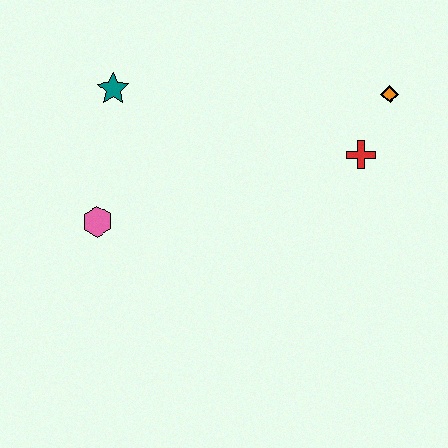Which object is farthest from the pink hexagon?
The orange diamond is farthest from the pink hexagon.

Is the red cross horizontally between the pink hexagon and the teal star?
No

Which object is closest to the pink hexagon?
The teal star is closest to the pink hexagon.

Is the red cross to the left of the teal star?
No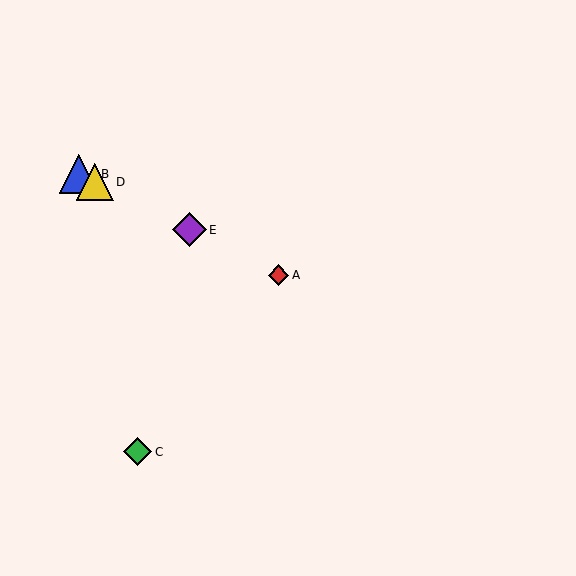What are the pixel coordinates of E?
Object E is at (189, 230).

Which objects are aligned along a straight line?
Objects A, B, D, E are aligned along a straight line.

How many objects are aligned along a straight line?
4 objects (A, B, D, E) are aligned along a straight line.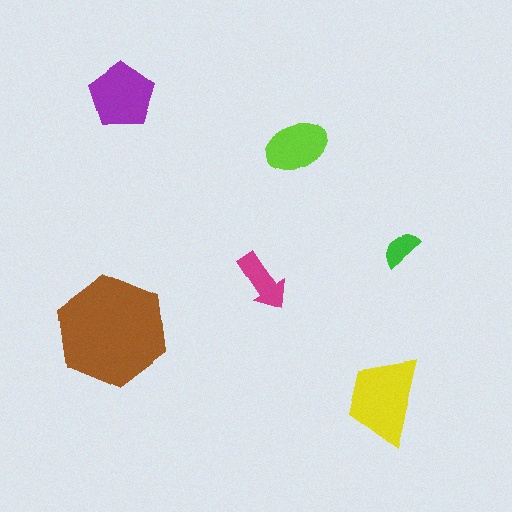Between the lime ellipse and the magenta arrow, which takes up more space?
The lime ellipse.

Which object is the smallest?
The green semicircle.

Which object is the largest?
The brown hexagon.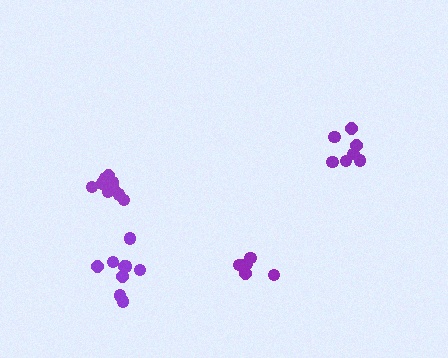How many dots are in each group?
Group 1: 9 dots, Group 2: 7 dots, Group 3: 5 dots, Group 4: 10 dots (31 total).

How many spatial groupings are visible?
There are 4 spatial groupings.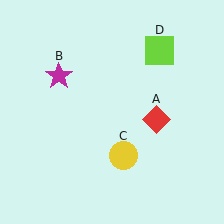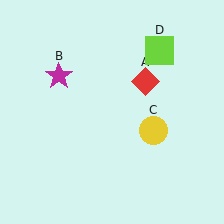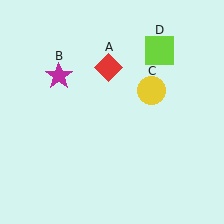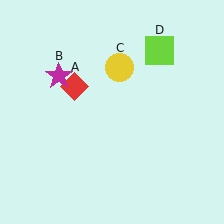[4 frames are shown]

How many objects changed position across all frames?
2 objects changed position: red diamond (object A), yellow circle (object C).